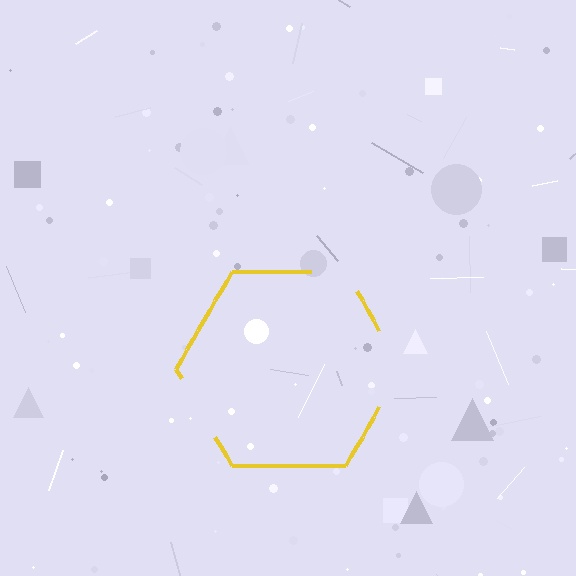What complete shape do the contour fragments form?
The contour fragments form a hexagon.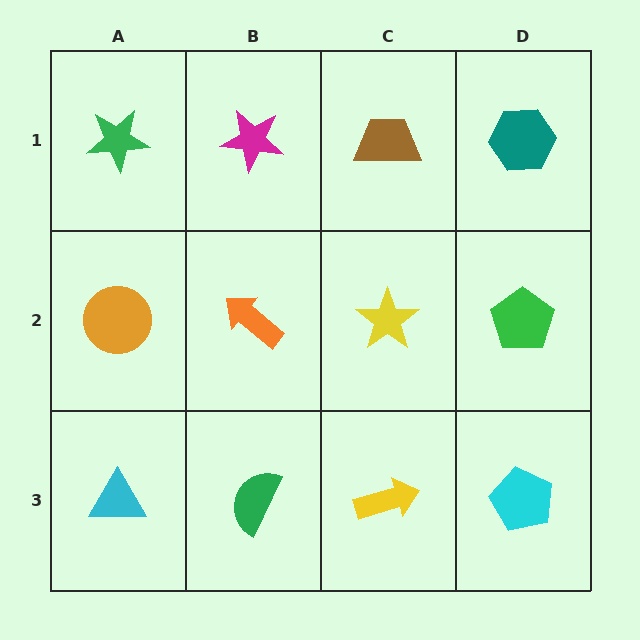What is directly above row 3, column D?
A green pentagon.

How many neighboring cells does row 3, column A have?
2.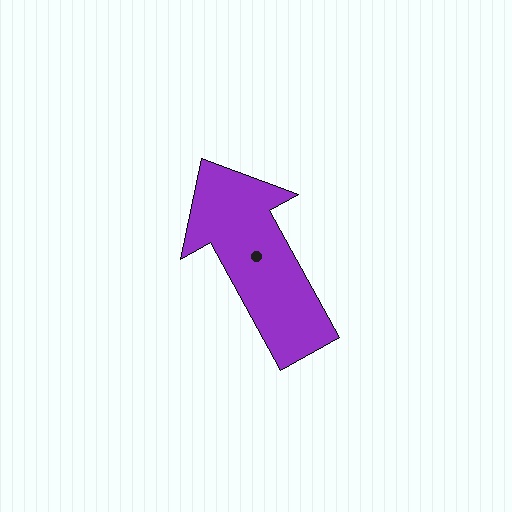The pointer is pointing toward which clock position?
Roughly 11 o'clock.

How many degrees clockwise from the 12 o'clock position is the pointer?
Approximately 331 degrees.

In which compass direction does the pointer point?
Northwest.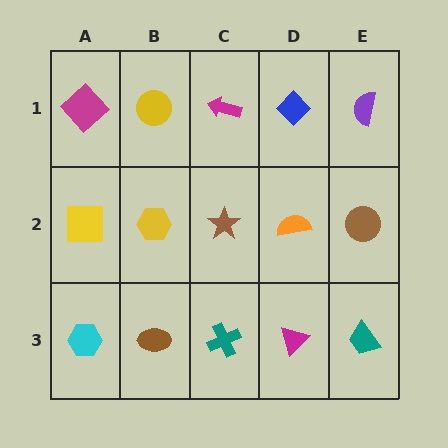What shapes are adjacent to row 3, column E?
A brown circle (row 2, column E), a magenta triangle (row 3, column D).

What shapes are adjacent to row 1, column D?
An orange semicircle (row 2, column D), a magenta arrow (row 1, column C), a purple semicircle (row 1, column E).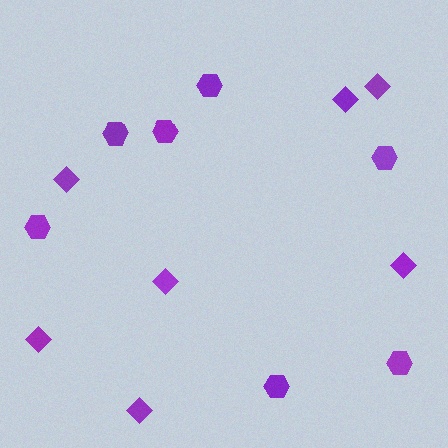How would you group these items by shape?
There are 2 groups: one group of diamonds (7) and one group of hexagons (7).